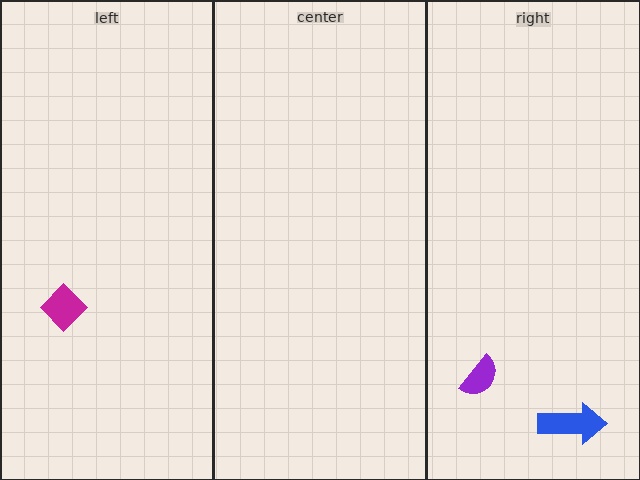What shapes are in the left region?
The magenta diamond.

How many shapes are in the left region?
1.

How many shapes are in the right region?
2.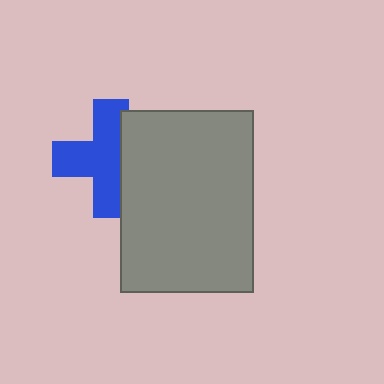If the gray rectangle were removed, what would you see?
You would see the complete blue cross.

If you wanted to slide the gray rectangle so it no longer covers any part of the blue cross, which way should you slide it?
Slide it right — that is the most direct way to separate the two shapes.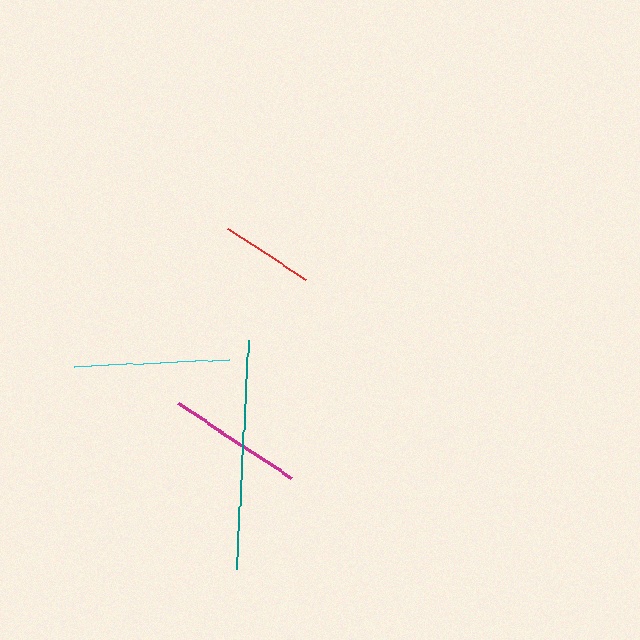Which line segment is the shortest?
The red line is the shortest at approximately 92 pixels.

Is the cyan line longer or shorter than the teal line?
The teal line is longer than the cyan line.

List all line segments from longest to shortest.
From longest to shortest: teal, cyan, magenta, red.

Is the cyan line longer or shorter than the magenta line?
The cyan line is longer than the magenta line.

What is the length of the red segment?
The red segment is approximately 92 pixels long.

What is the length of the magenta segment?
The magenta segment is approximately 135 pixels long.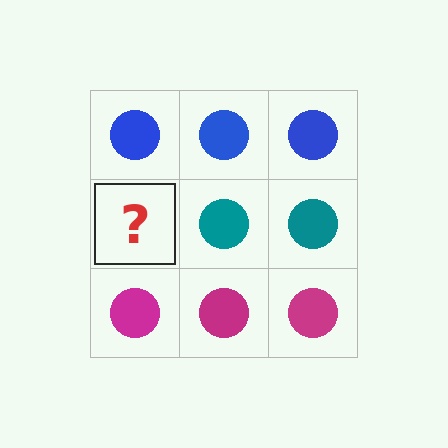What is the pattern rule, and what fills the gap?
The rule is that each row has a consistent color. The gap should be filled with a teal circle.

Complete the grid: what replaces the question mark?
The question mark should be replaced with a teal circle.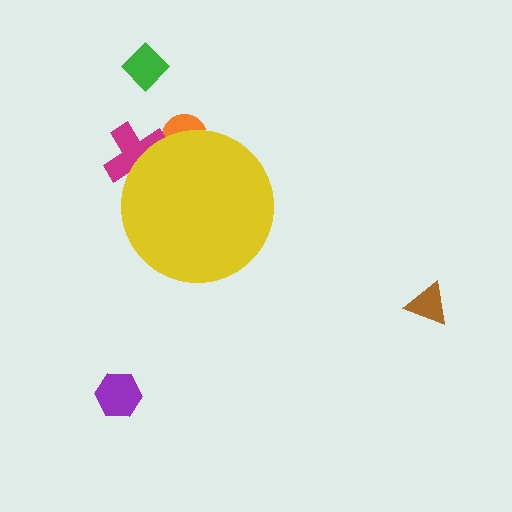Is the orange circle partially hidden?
Yes, the orange circle is partially hidden behind the yellow circle.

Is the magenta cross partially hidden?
Yes, the magenta cross is partially hidden behind the yellow circle.